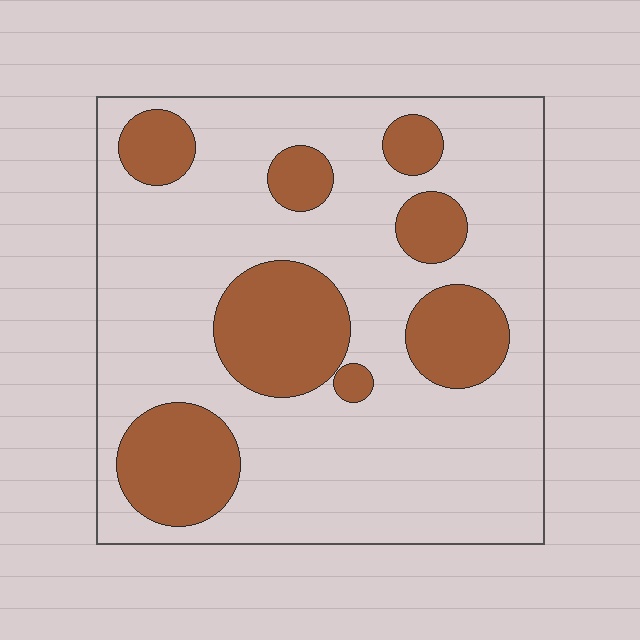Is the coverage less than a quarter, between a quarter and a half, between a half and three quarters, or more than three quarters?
Between a quarter and a half.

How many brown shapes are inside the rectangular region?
8.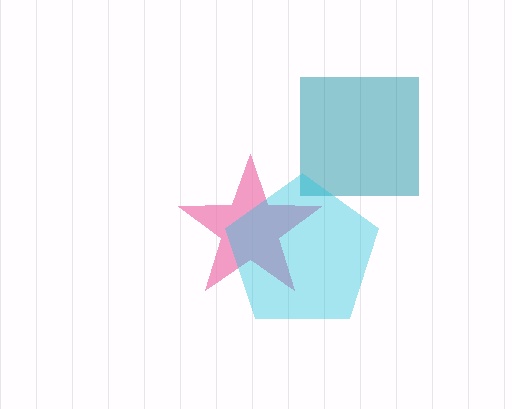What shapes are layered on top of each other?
The layered shapes are: a teal square, a pink star, a cyan pentagon.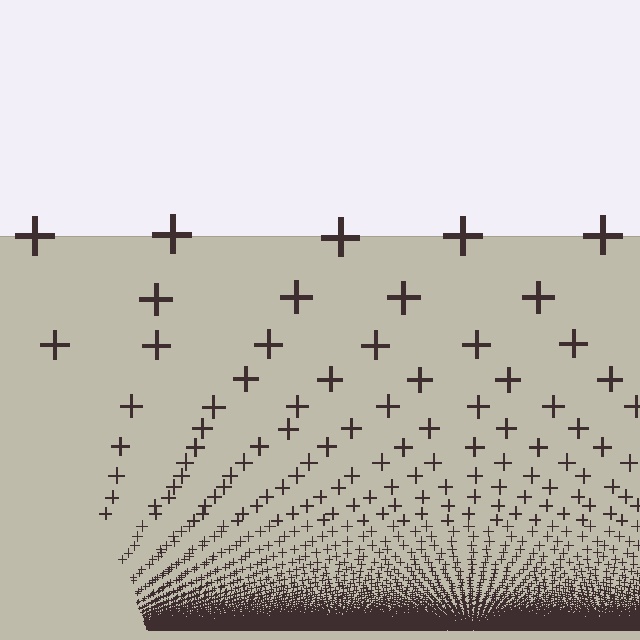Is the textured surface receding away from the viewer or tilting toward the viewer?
The surface appears to tilt toward the viewer. Texture elements get larger and sparser toward the top.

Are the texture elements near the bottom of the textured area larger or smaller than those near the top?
Smaller. The gradient is inverted — elements near the bottom are smaller and denser.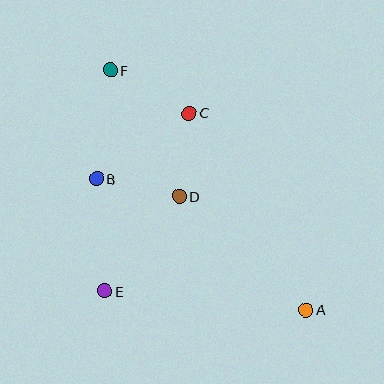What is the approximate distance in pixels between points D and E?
The distance between D and E is approximately 120 pixels.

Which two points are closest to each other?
Points C and D are closest to each other.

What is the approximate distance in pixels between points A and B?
The distance between A and B is approximately 247 pixels.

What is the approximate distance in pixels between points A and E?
The distance between A and E is approximately 202 pixels.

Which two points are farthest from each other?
Points A and F are farthest from each other.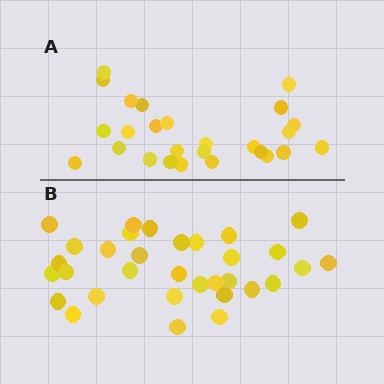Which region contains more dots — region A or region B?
Region B (the bottom region) has more dots.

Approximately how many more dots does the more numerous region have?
Region B has about 6 more dots than region A.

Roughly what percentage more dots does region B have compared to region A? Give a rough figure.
About 25% more.